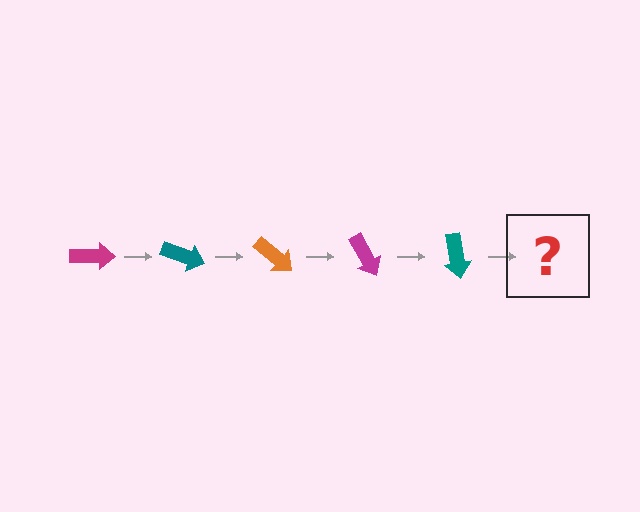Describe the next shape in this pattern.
It should be an orange arrow, rotated 100 degrees from the start.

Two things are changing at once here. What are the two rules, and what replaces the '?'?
The two rules are that it rotates 20 degrees each step and the color cycles through magenta, teal, and orange. The '?' should be an orange arrow, rotated 100 degrees from the start.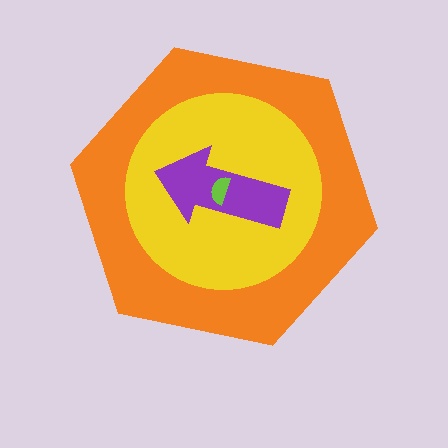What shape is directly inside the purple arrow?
The lime semicircle.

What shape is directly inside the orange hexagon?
The yellow circle.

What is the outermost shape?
The orange hexagon.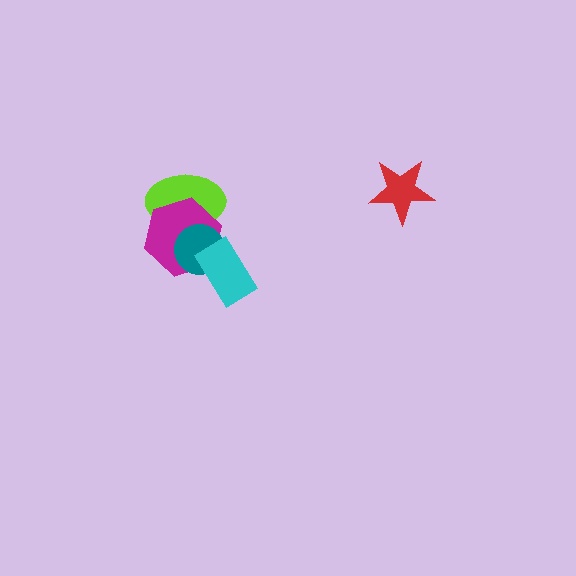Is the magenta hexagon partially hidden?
Yes, it is partially covered by another shape.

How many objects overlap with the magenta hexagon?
3 objects overlap with the magenta hexagon.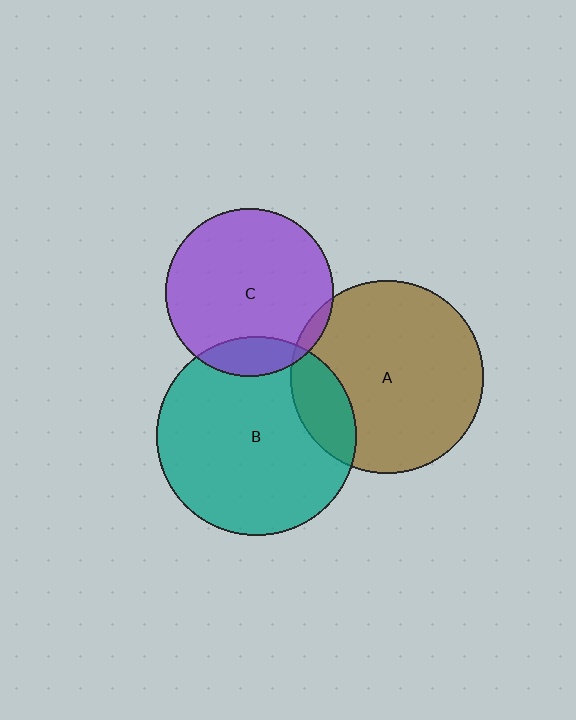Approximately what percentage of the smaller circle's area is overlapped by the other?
Approximately 5%.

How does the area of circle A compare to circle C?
Approximately 1.3 times.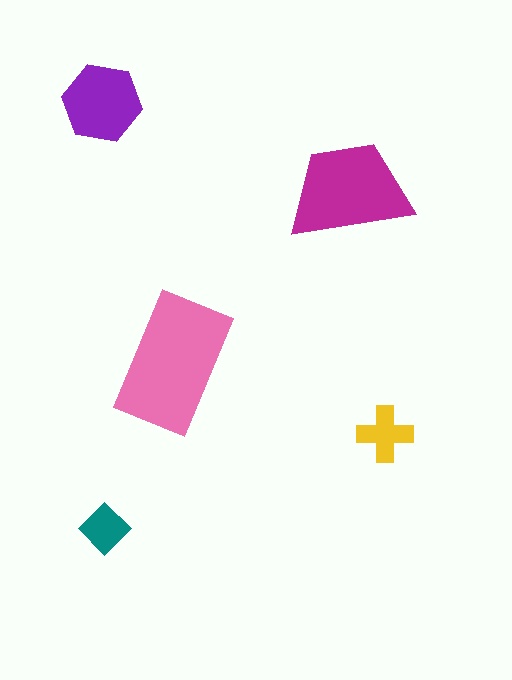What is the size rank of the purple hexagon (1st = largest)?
3rd.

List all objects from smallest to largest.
The teal diamond, the yellow cross, the purple hexagon, the magenta trapezoid, the pink rectangle.